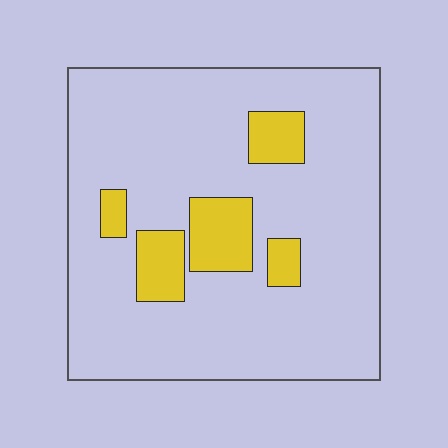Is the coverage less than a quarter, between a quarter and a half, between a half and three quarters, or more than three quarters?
Less than a quarter.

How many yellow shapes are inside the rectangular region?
5.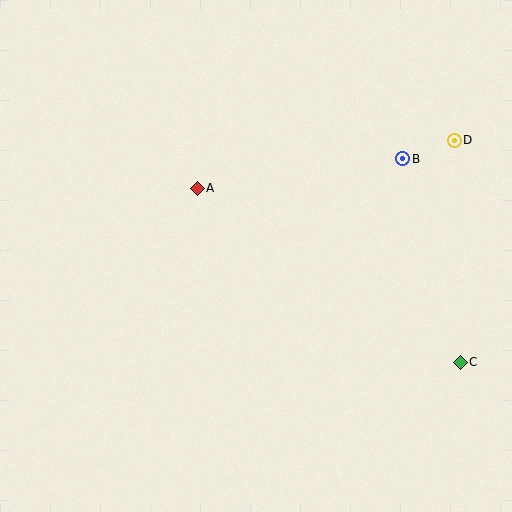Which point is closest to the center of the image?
Point A at (197, 188) is closest to the center.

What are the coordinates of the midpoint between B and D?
The midpoint between B and D is at (428, 149).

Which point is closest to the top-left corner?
Point A is closest to the top-left corner.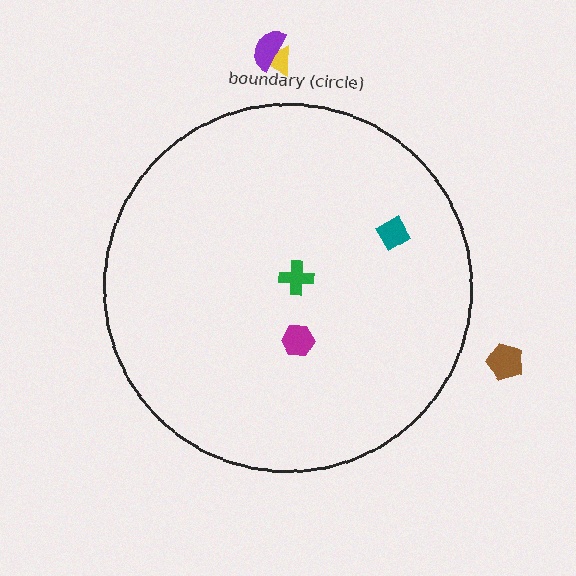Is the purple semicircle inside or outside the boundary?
Outside.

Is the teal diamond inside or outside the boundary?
Inside.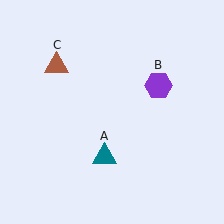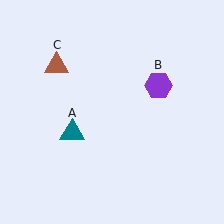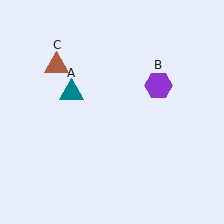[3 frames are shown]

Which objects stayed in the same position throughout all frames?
Purple hexagon (object B) and brown triangle (object C) remained stationary.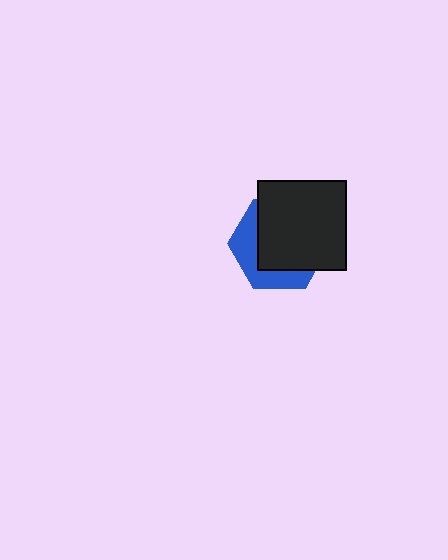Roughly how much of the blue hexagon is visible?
A small part of it is visible (roughly 36%).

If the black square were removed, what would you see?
You would see the complete blue hexagon.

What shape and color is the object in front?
The object in front is a black square.